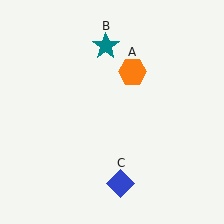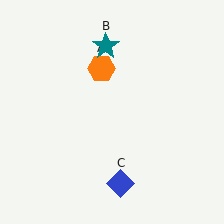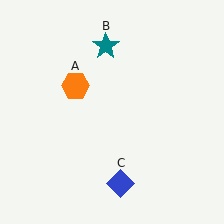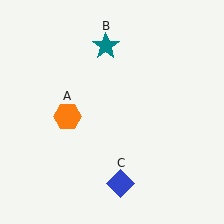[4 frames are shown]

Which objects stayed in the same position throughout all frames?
Teal star (object B) and blue diamond (object C) remained stationary.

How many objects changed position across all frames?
1 object changed position: orange hexagon (object A).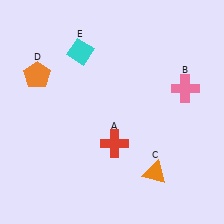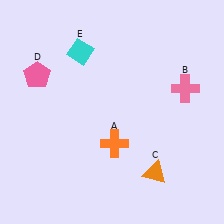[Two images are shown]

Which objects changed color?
A changed from red to orange. D changed from orange to pink.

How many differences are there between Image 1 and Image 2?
There are 2 differences between the two images.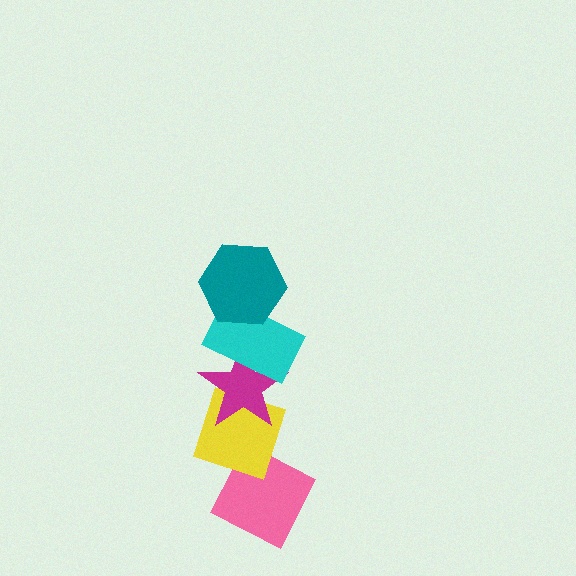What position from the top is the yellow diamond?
The yellow diamond is 4th from the top.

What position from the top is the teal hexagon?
The teal hexagon is 1st from the top.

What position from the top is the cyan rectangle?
The cyan rectangle is 2nd from the top.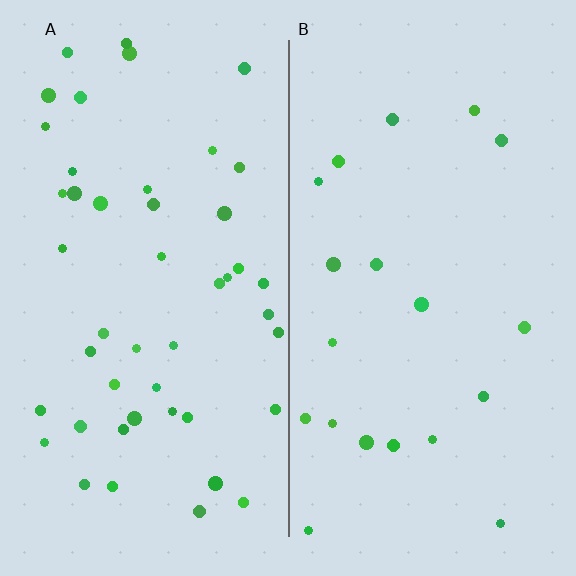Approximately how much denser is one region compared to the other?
Approximately 2.4× — region A over region B.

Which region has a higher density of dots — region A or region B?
A (the left).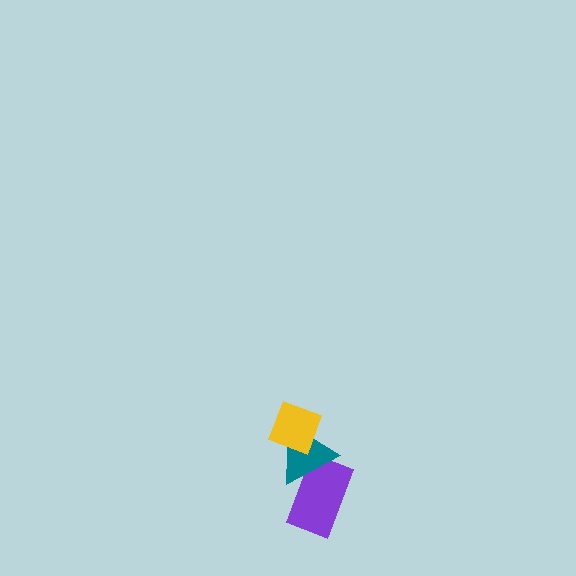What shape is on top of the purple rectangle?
The teal triangle is on top of the purple rectangle.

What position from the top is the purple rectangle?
The purple rectangle is 3rd from the top.